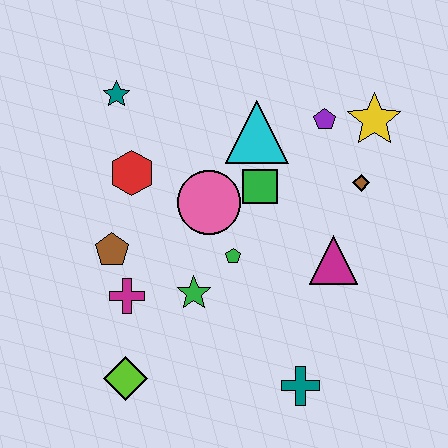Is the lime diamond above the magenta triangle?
No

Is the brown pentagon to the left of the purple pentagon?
Yes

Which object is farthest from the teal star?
The teal cross is farthest from the teal star.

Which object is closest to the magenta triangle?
The brown diamond is closest to the magenta triangle.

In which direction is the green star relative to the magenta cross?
The green star is to the right of the magenta cross.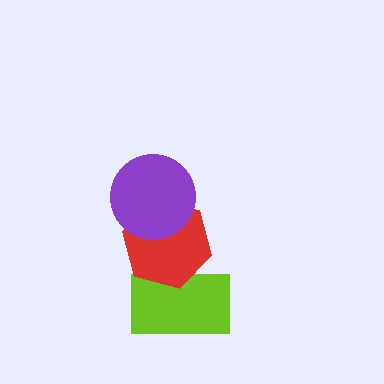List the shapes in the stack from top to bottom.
From top to bottom: the purple circle, the red hexagon, the lime rectangle.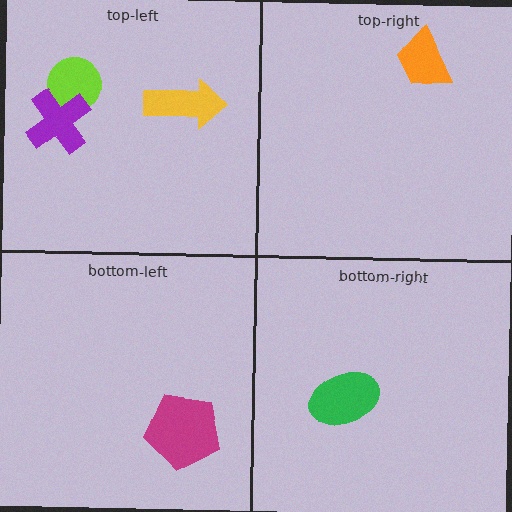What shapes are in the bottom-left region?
The magenta pentagon.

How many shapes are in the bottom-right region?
1.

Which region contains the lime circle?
The top-left region.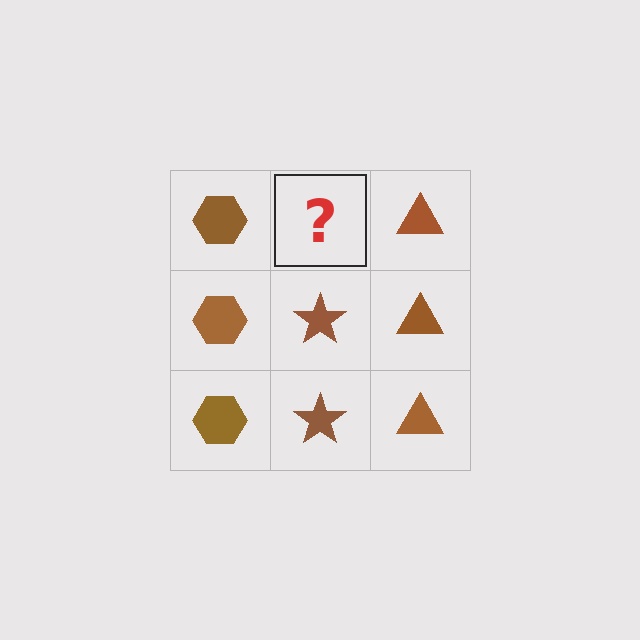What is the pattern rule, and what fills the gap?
The rule is that each column has a consistent shape. The gap should be filled with a brown star.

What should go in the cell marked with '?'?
The missing cell should contain a brown star.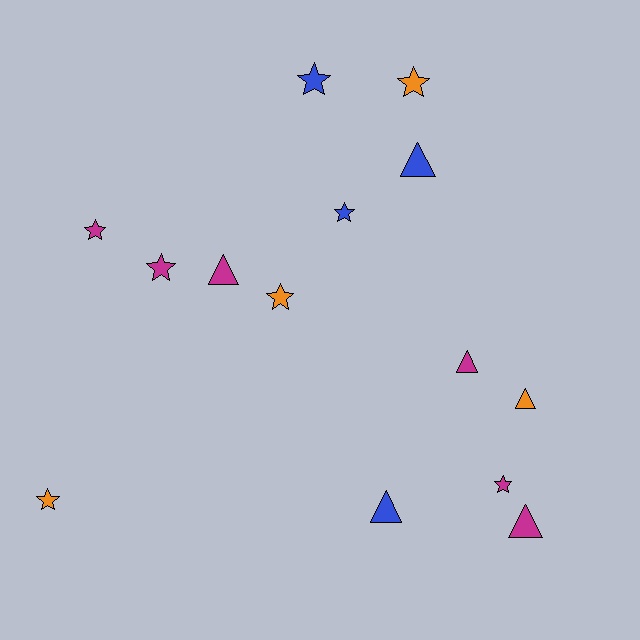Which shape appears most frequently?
Star, with 8 objects.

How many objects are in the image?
There are 14 objects.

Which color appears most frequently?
Magenta, with 6 objects.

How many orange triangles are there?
There is 1 orange triangle.